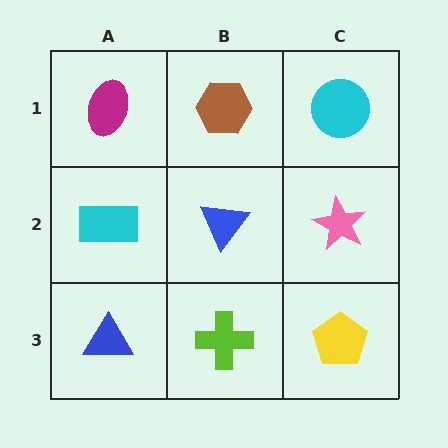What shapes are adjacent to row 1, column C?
A pink star (row 2, column C), a brown hexagon (row 1, column B).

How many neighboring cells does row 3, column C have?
2.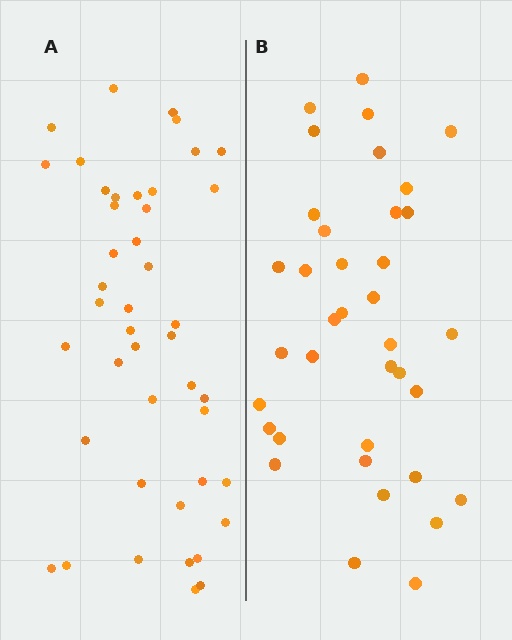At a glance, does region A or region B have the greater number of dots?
Region A (the left region) has more dots.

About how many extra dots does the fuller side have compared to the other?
Region A has roughly 8 or so more dots than region B.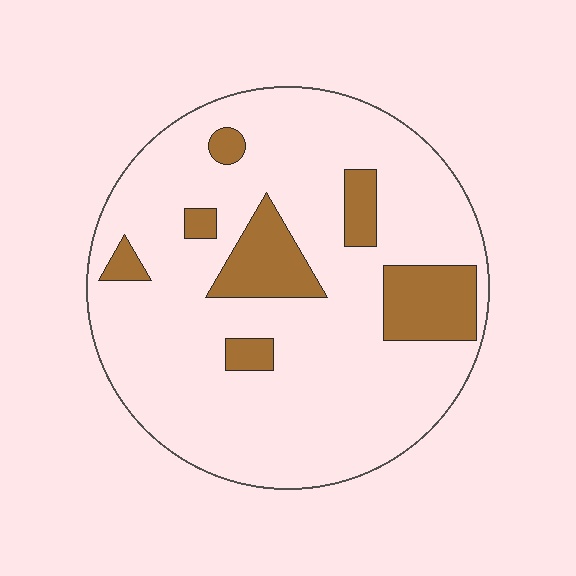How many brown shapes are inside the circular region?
7.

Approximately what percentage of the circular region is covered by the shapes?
Approximately 15%.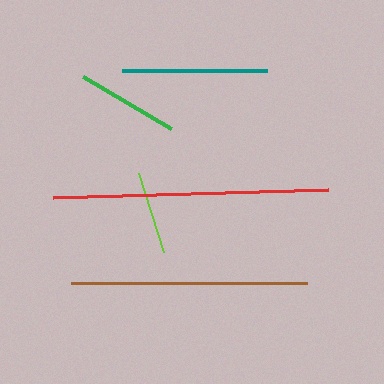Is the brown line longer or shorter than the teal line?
The brown line is longer than the teal line.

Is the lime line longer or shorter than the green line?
The green line is longer than the lime line.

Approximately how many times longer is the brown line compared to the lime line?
The brown line is approximately 2.8 times the length of the lime line.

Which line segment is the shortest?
The lime line is the shortest at approximately 83 pixels.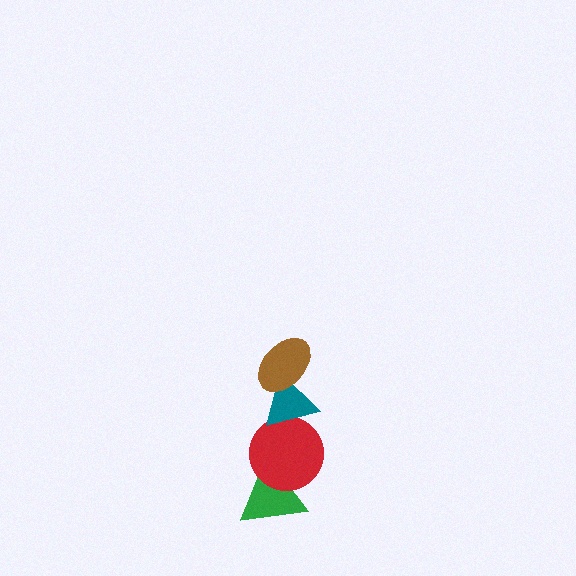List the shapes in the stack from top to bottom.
From top to bottom: the brown ellipse, the teal triangle, the red circle, the green triangle.